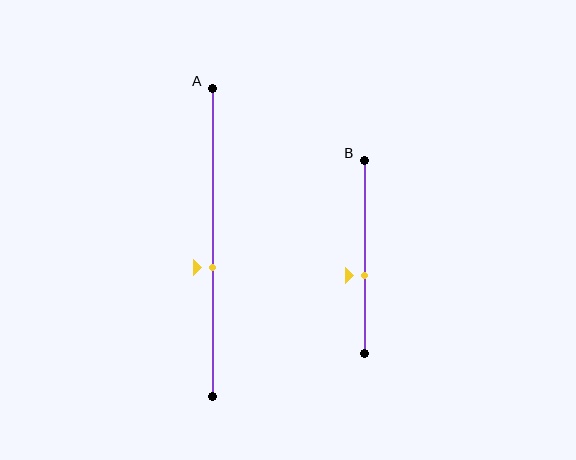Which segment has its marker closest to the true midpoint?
Segment A has its marker closest to the true midpoint.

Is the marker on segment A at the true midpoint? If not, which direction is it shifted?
No, the marker on segment A is shifted downward by about 8% of the segment length.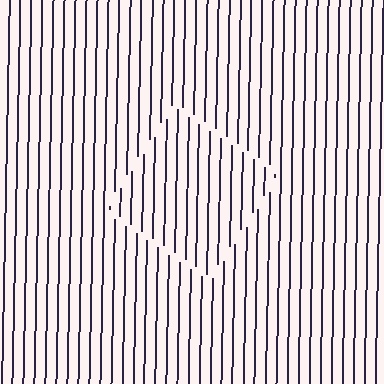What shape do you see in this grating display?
An illusory square. The interior of the shape contains the same grating, shifted by half a period — the contour is defined by the phase discontinuity where line-ends from the inner and outer gratings abut.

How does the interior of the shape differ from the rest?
The interior of the shape contains the same grating, shifted by half a period — the contour is defined by the phase discontinuity where line-ends from the inner and outer gratings abut.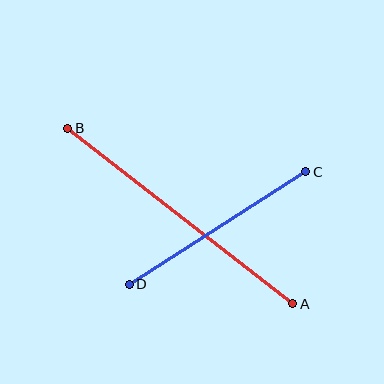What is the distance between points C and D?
The distance is approximately 209 pixels.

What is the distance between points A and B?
The distance is approximately 286 pixels.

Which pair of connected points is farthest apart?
Points A and B are farthest apart.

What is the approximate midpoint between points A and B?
The midpoint is at approximately (180, 216) pixels.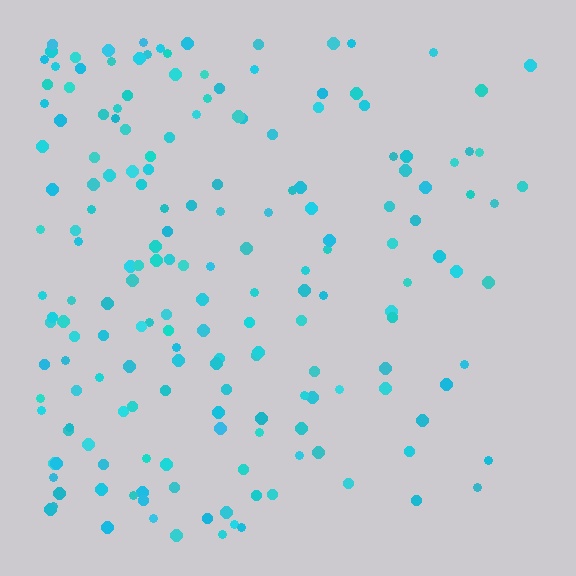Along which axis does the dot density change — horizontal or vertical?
Horizontal.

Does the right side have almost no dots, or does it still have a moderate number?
Still a moderate number, just noticeably fewer than the left.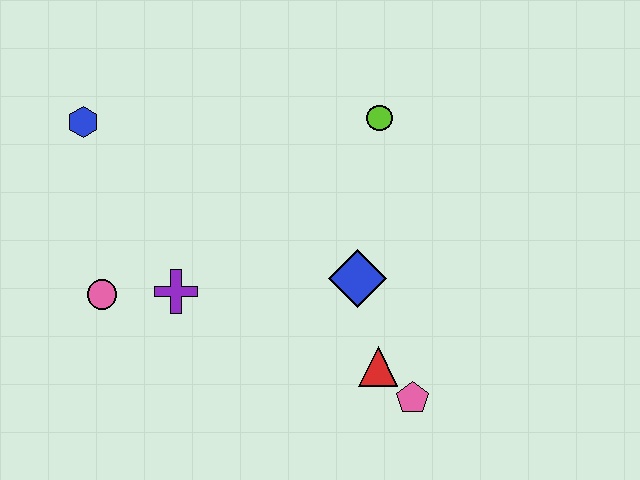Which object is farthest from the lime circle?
The pink circle is farthest from the lime circle.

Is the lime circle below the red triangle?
No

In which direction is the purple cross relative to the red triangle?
The purple cross is to the left of the red triangle.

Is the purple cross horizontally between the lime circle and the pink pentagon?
No